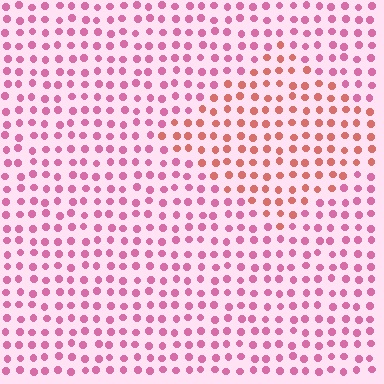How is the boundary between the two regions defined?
The boundary is defined purely by a slight shift in hue (about 35 degrees). Spacing, size, and orientation are identical on both sides.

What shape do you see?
I see a diamond.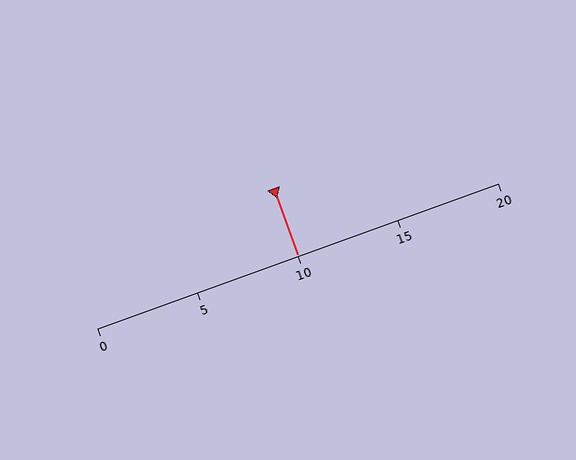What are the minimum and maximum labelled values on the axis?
The axis runs from 0 to 20.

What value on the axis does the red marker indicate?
The marker indicates approximately 10.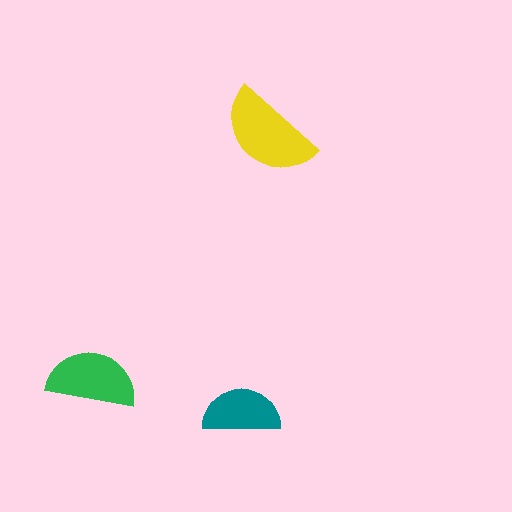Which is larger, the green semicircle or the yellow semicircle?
The yellow one.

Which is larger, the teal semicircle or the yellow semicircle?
The yellow one.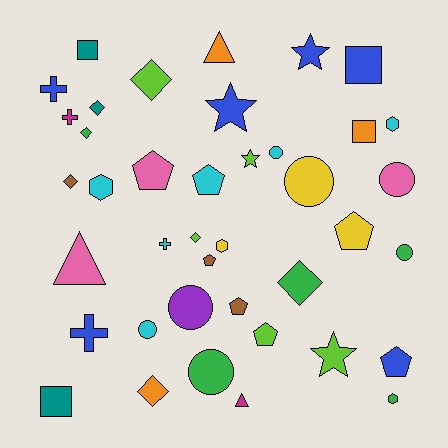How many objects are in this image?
There are 40 objects.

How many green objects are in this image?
There are 5 green objects.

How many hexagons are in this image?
There are 4 hexagons.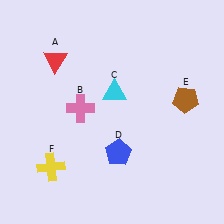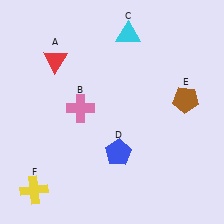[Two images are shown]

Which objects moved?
The objects that moved are: the cyan triangle (C), the yellow cross (F).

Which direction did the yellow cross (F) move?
The yellow cross (F) moved down.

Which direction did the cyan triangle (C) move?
The cyan triangle (C) moved up.